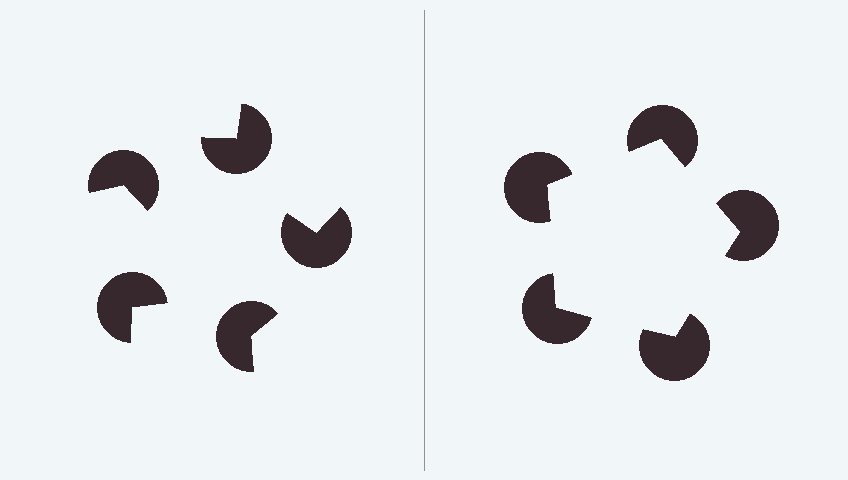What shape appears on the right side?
An illusory pentagon.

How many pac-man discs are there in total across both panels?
10 — 5 on each side.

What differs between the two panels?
The pac-man discs are positioned identically on both sides; only the wedge orientations differ. On the right they align to a pentagon; on the left they are misaligned.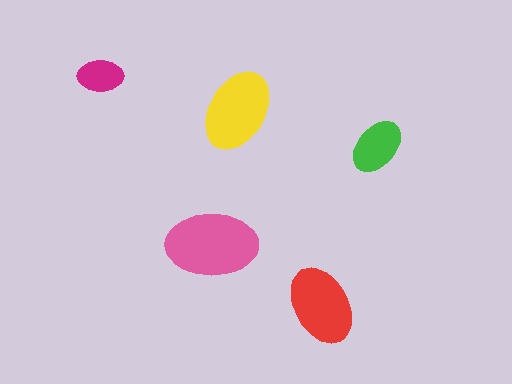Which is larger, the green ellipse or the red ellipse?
The red one.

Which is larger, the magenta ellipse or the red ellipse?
The red one.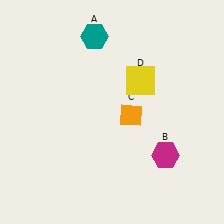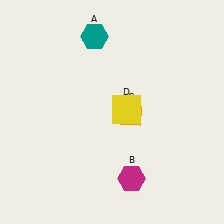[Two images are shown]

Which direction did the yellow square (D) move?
The yellow square (D) moved down.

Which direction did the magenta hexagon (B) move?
The magenta hexagon (B) moved left.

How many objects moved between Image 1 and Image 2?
2 objects moved between the two images.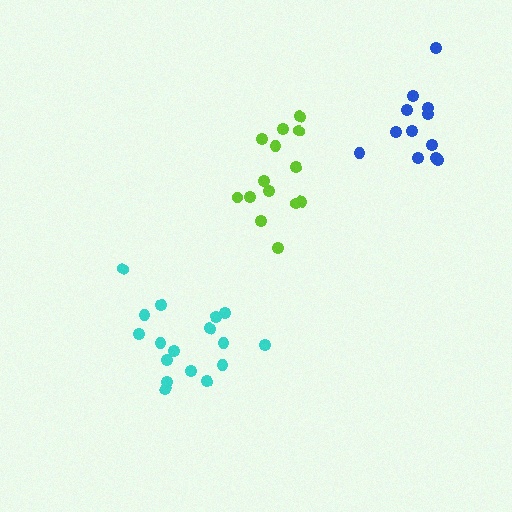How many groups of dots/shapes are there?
There are 3 groups.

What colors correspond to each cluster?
The clusters are colored: cyan, lime, blue.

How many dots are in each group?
Group 1: 17 dots, Group 2: 14 dots, Group 3: 12 dots (43 total).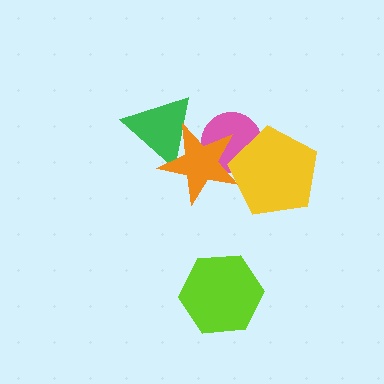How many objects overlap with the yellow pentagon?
2 objects overlap with the yellow pentagon.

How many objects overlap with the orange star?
3 objects overlap with the orange star.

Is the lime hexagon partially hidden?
No, no other shape covers it.